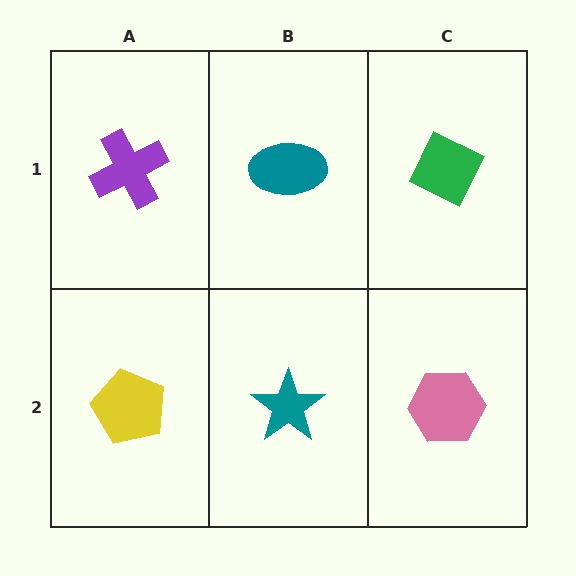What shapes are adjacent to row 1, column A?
A yellow pentagon (row 2, column A), a teal ellipse (row 1, column B).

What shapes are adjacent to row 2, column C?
A green diamond (row 1, column C), a teal star (row 2, column B).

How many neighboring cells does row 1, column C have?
2.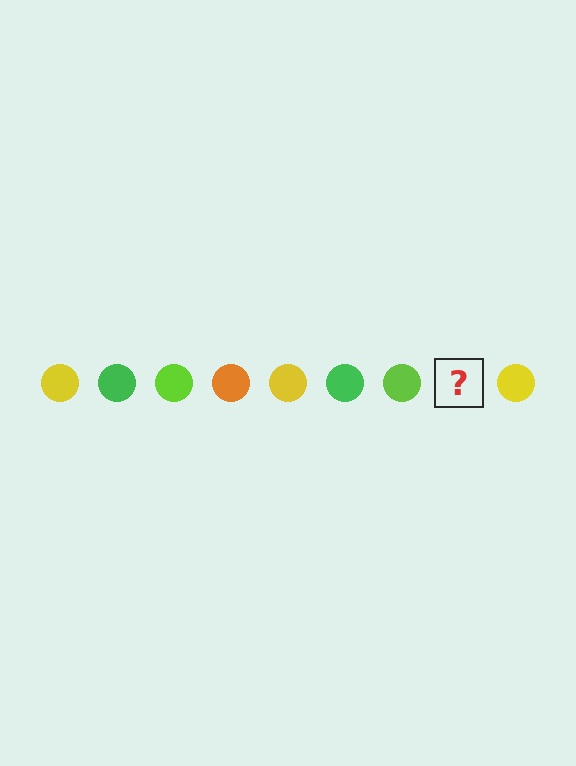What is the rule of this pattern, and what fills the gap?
The rule is that the pattern cycles through yellow, green, lime, orange circles. The gap should be filled with an orange circle.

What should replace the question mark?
The question mark should be replaced with an orange circle.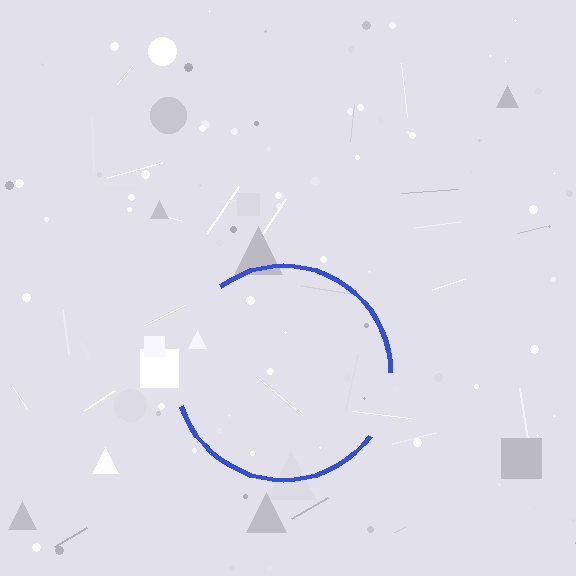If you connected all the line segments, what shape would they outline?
They would outline a circle.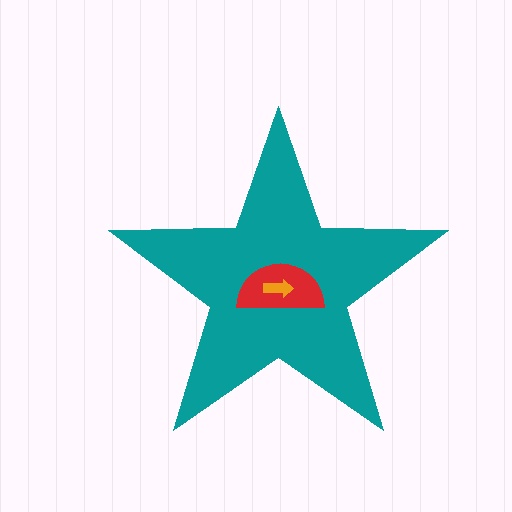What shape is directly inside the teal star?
The red semicircle.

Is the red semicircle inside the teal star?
Yes.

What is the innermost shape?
The orange arrow.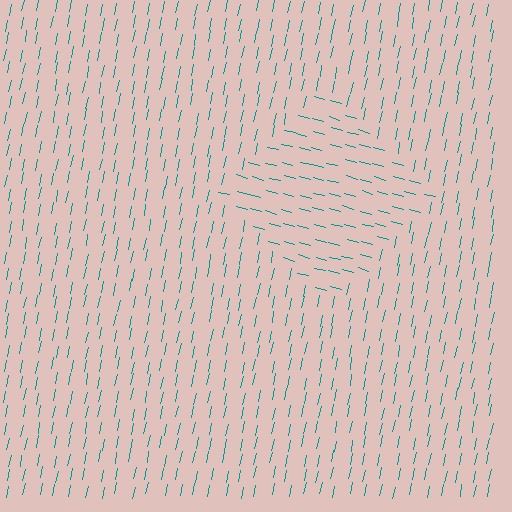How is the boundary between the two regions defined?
The boundary is defined purely by a change in line orientation (approximately 86 degrees difference). All lines are the same color and thickness.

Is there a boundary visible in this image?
Yes, there is a texture boundary formed by a change in line orientation.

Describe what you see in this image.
The image is filled with small teal line segments. A diamond region in the image has lines oriented differently from the surrounding lines, creating a visible texture boundary.